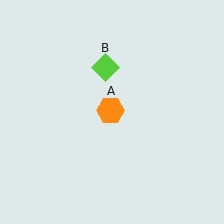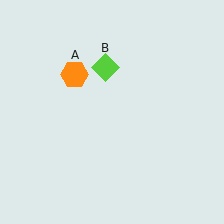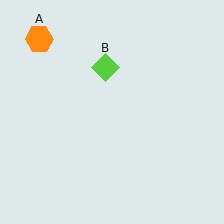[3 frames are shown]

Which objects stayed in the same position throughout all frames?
Lime diamond (object B) remained stationary.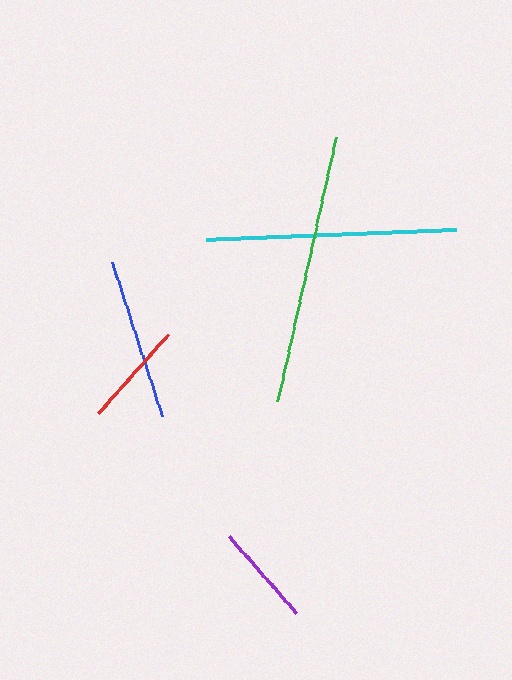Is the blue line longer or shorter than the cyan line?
The cyan line is longer than the blue line.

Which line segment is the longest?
The green line is the longest at approximately 271 pixels.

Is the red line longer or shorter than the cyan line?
The cyan line is longer than the red line.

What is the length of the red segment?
The red segment is approximately 105 pixels long.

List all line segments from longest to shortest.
From longest to shortest: green, cyan, blue, red, purple.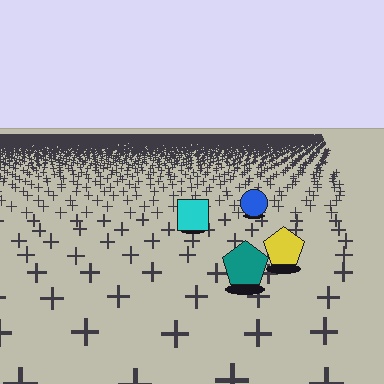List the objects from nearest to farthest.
From nearest to farthest: the teal pentagon, the yellow pentagon, the cyan square, the blue circle.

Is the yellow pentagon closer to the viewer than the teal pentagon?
No. The teal pentagon is closer — you can tell from the texture gradient: the ground texture is coarser near it.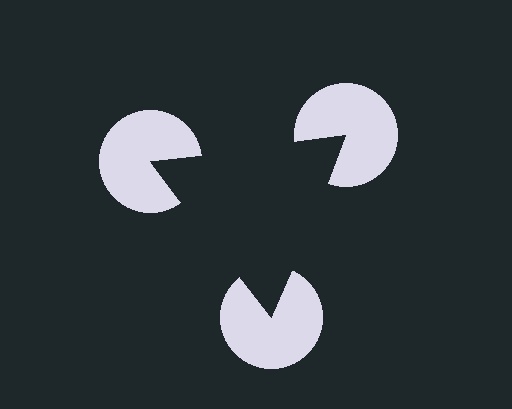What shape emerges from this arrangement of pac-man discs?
An illusory triangle — its edges are inferred from the aligned wedge cuts in the pac-man discs, not physically drawn.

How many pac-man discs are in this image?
There are 3 — one at each vertex of the illusory triangle.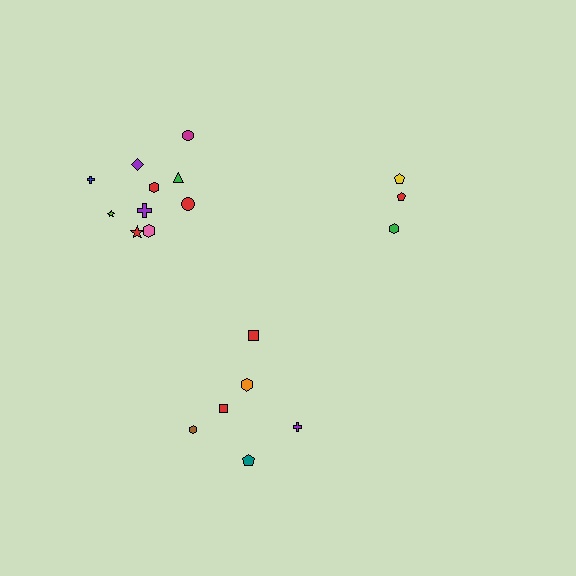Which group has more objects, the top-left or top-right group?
The top-left group.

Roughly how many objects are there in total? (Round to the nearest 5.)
Roughly 20 objects in total.